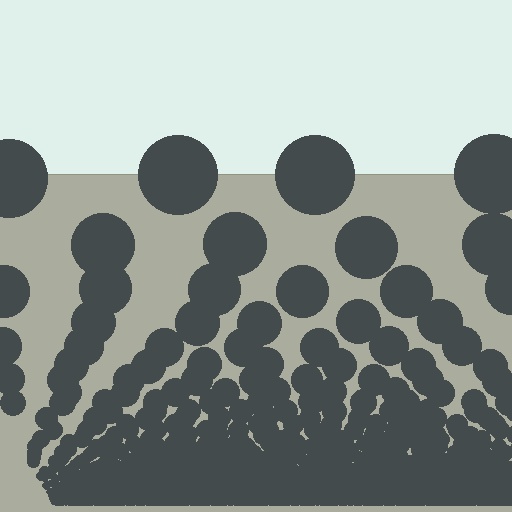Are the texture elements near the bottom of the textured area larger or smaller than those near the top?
Smaller. The gradient is inverted — elements near the bottom are smaller and denser.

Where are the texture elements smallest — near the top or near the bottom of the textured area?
Near the bottom.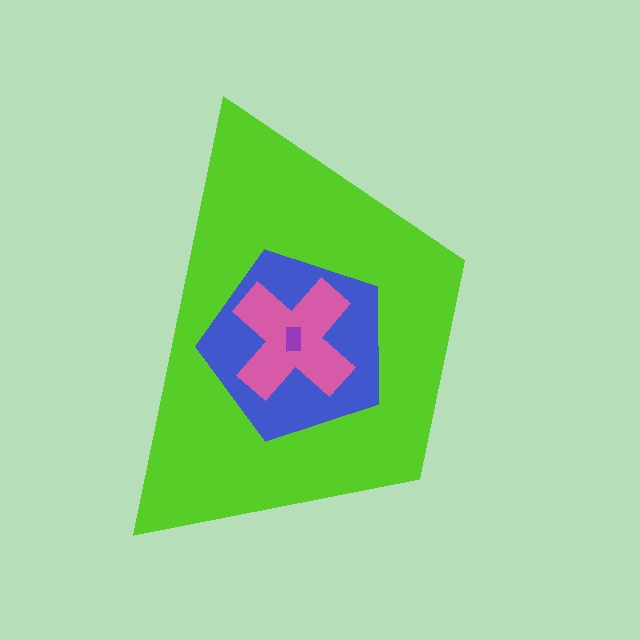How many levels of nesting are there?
4.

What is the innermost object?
The purple rectangle.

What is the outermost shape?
The lime trapezoid.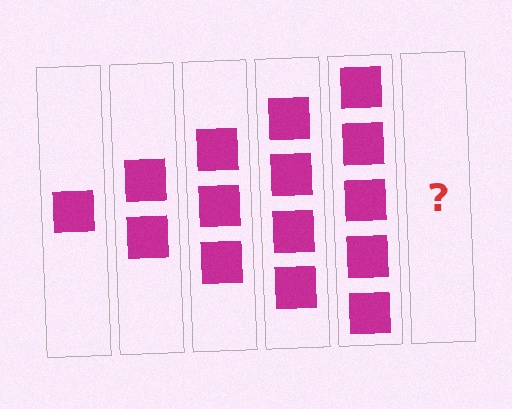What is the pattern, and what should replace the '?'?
The pattern is that each step adds one more square. The '?' should be 6 squares.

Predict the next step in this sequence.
The next step is 6 squares.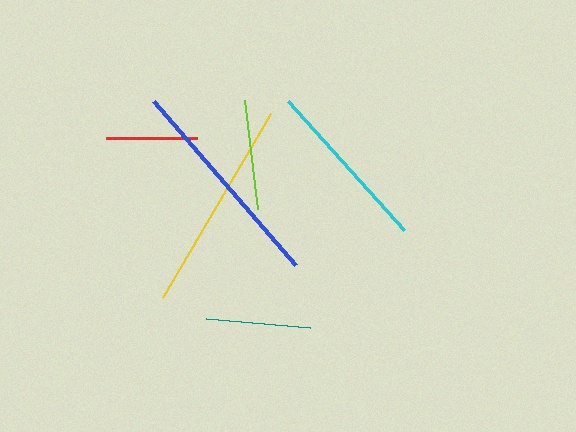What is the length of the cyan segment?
The cyan segment is approximately 173 pixels long.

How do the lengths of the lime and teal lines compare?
The lime and teal lines are approximately the same length.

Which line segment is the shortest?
The red line is the shortest at approximately 90 pixels.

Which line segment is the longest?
The blue line is the longest at approximately 216 pixels.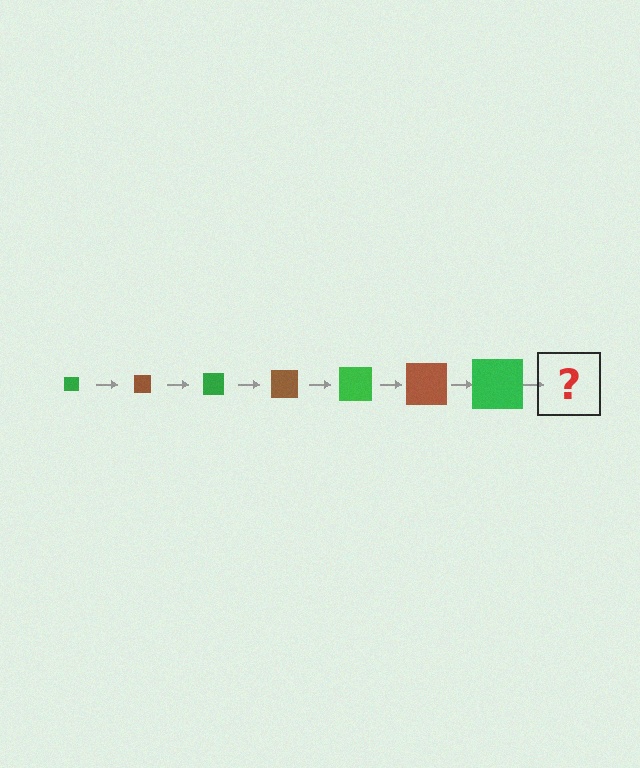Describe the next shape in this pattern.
It should be a brown square, larger than the previous one.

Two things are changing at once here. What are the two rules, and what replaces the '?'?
The two rules are that the square grows larger each step and the color cycles through green and brown. The '?' should be a brown square, larger than the previous one.